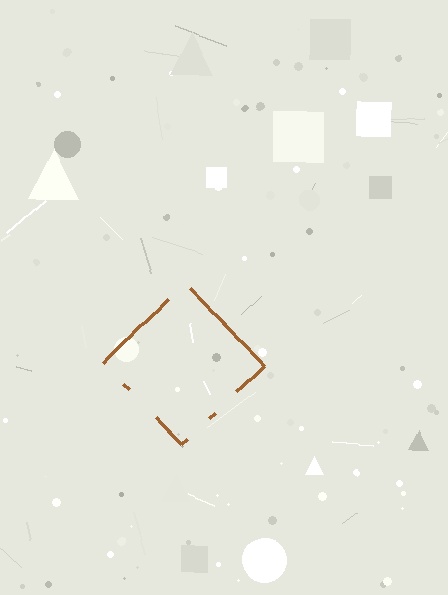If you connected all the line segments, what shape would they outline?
They would outline a diamond.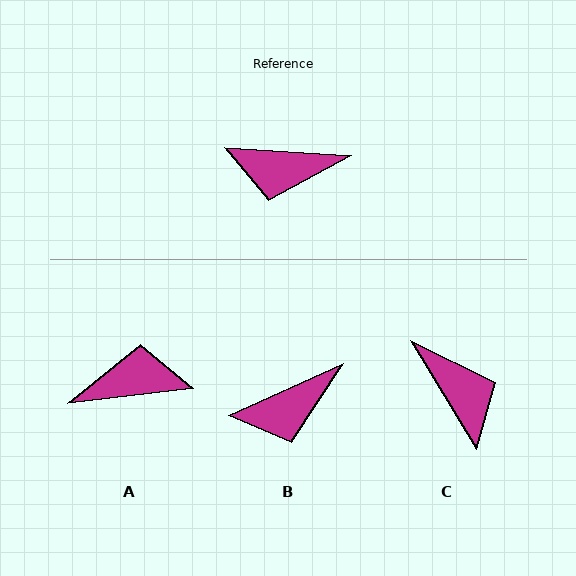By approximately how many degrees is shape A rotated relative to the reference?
Approximately 170 degrees clockwise.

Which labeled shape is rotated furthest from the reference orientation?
A, about 170 degrees away.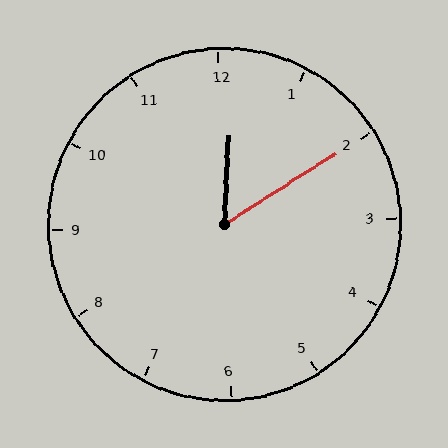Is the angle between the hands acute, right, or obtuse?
It is acute.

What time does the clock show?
12:10.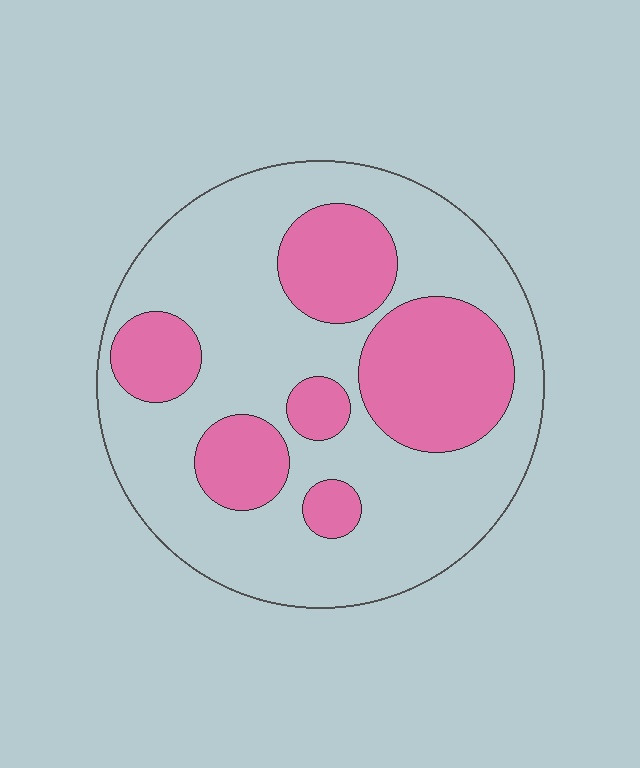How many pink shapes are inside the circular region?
6.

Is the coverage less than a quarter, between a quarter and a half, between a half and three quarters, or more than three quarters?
Between a quarter and a half.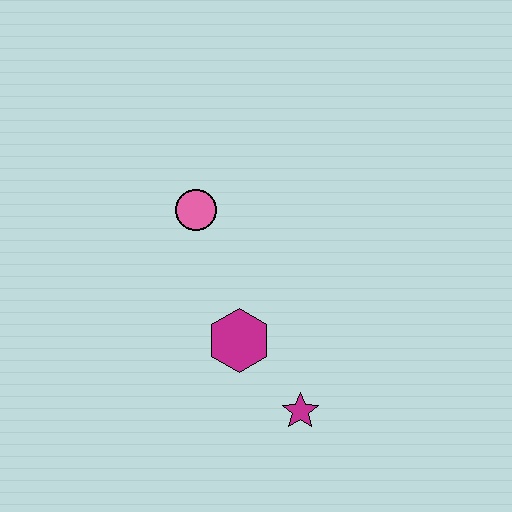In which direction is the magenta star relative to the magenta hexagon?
The magenta star is below the magenta hexagon.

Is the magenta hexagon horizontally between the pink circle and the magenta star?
Yes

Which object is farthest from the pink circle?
The magenta star is farthest from the pink circle.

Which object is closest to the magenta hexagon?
The magenta star is closest to the magenta hexagon.